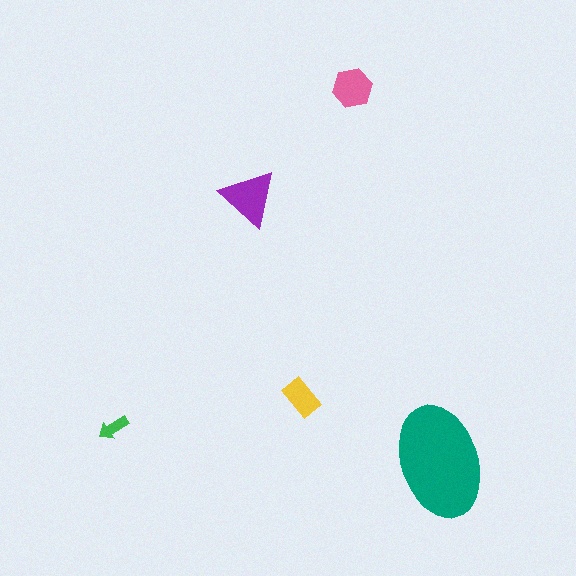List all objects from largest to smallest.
The teal ellipse, the purple triangle, the pink hexagon, the yellow rectangle, the green arrow.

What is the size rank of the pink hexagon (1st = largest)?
3rd.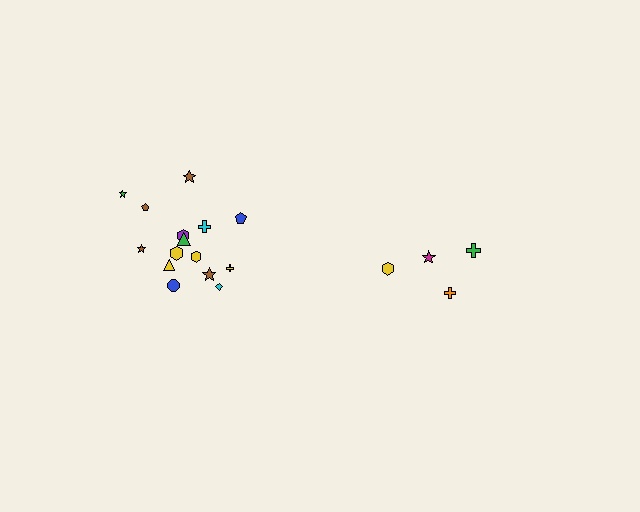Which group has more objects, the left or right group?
The left group.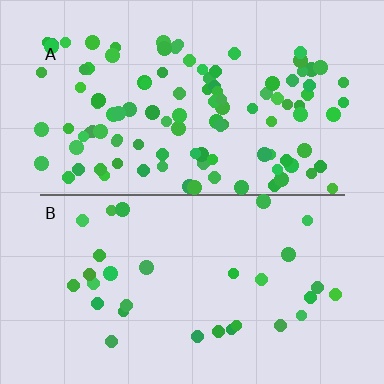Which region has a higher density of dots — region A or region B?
A (the top).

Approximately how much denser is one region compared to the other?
Approximately 3.6× — region A over region B.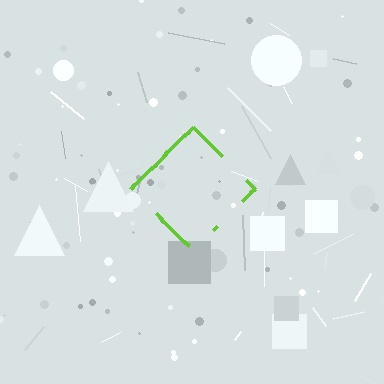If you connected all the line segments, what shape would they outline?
They would outline a diamond.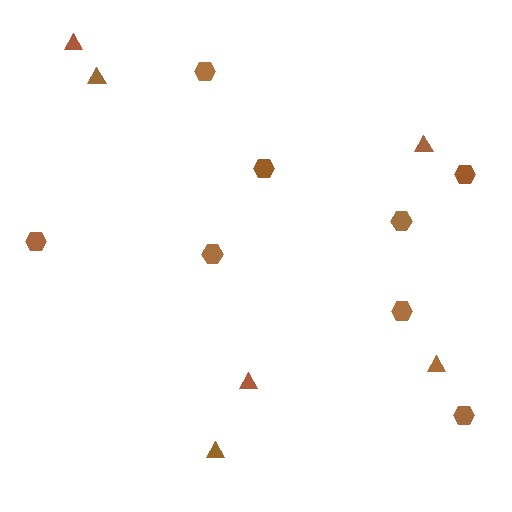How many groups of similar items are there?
There are 2 groups: one group of triangles (6) and one group of hexagons (8).